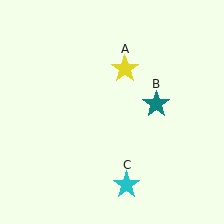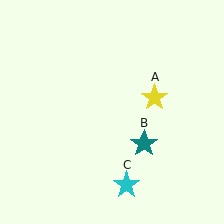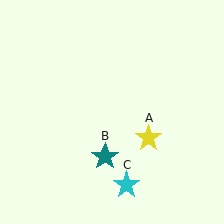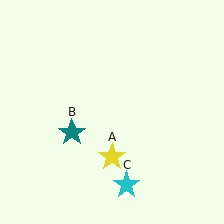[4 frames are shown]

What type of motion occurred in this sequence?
The yellow star (object A), teal star (object B) rotated clockwise around the center of the scene.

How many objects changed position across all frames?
2 objects changed position: yellow star (object A), teal star (object B).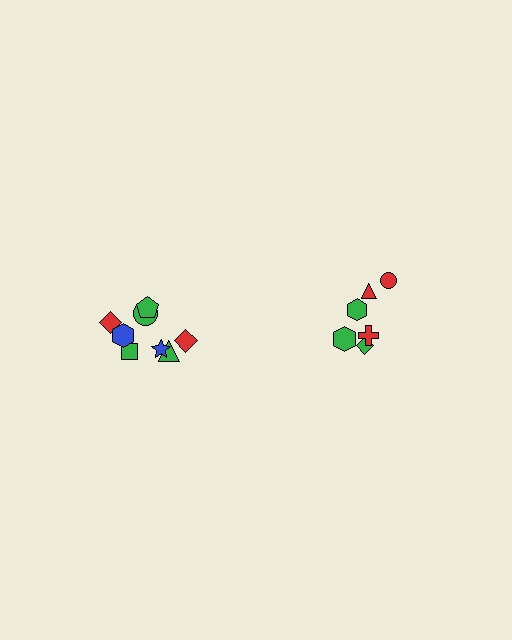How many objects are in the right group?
There are 6 objects.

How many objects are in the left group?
There are 8 objects.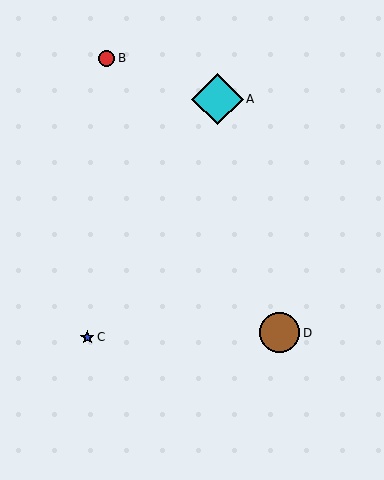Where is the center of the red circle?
The center of the red circle is at (107, 58).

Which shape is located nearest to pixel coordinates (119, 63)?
The red circle (labeled B) at (107, 58) is nearest to that location.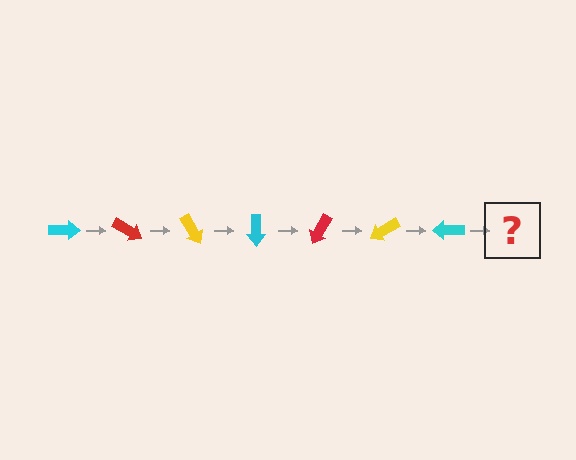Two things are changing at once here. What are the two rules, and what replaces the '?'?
The two rules are that it rotates 30 degrees each step and the color cycles through cyan, red, and yellow. The '?' should be a red arrow, rotated 210 degrees from the start.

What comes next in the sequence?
The next element should be a red arrow, rotated 210 degrees from the start.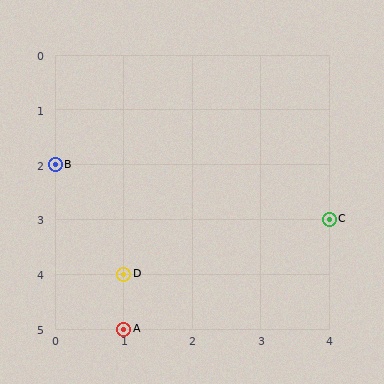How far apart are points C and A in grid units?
Points C and A are 3 columns and 2 rows apart (about 3.6 grid units diagonally).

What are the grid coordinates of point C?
Point C is at grid coordinates (4, 3).